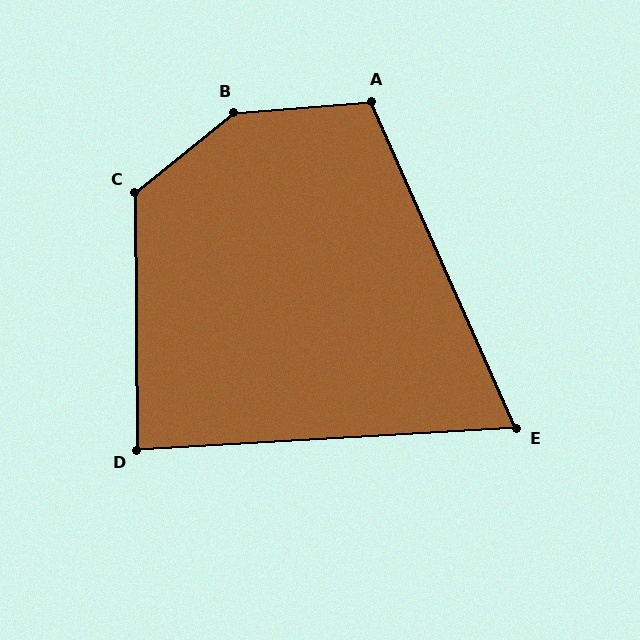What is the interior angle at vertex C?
Approximately 129 degrees (obtuse).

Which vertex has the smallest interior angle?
E, at approximately 69 degrees.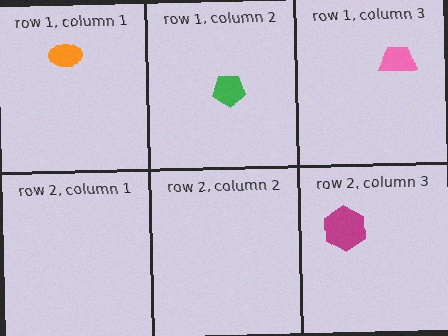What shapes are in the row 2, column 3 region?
The magenta hexagon.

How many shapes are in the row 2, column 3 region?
1.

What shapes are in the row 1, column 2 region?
The green pentagon.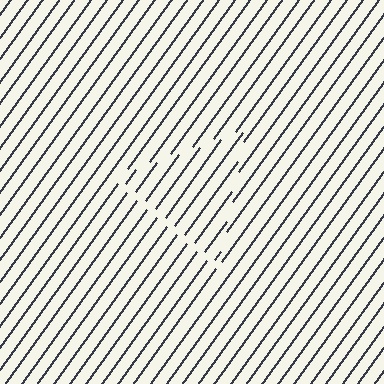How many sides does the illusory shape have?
3 sides — the line-ends trace a triangle.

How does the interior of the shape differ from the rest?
The interior of the shape contains the same grating, shifted by half a period — the contour is defined by the phase discontinuity where line-ends from the inner and outer gratings abut.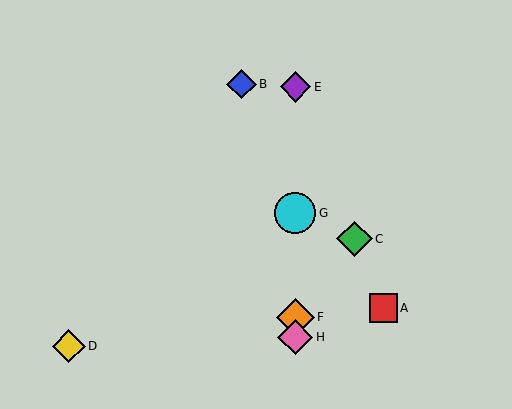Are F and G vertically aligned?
Yes, both are at x≈295.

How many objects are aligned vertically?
4 objects (E, F, G, H) are aligned vertically.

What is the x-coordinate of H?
Object H is at x≈295.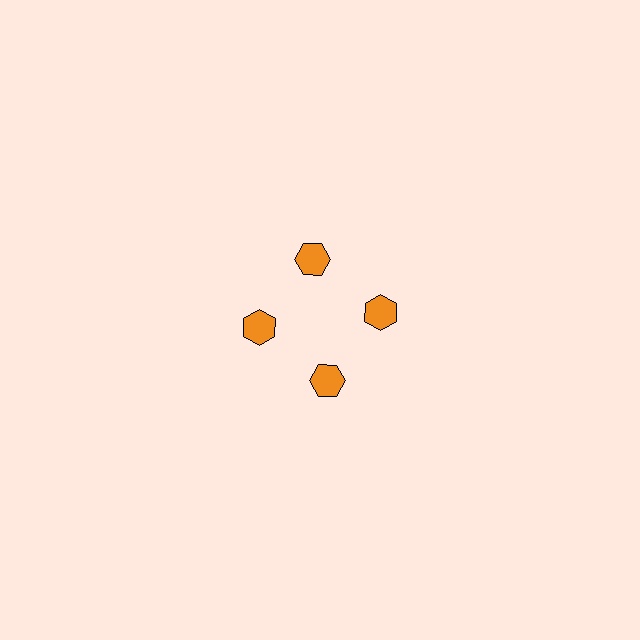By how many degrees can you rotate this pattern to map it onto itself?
The pattern maps onto itself every 90 degrees of rotation.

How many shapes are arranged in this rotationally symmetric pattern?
There are 4 shapes, arranged in 4 groups of 1.